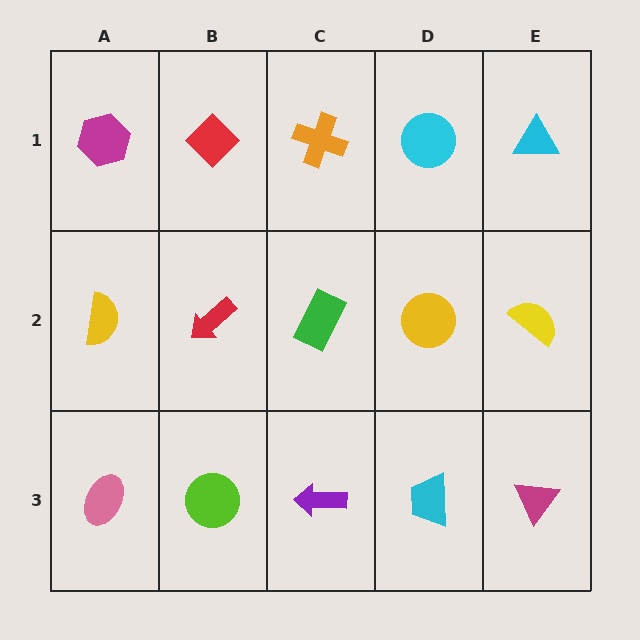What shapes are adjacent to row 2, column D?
A cyan circle (row 1, column D), a cyan trapezoid (row 3, column D), a green rectangle (row 2, column C), a yellow semicircle (row 2, column E).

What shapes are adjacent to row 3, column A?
A yellow semicircle (row 2, column A), a lime circle (row 3, column B).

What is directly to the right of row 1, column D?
A cyan triangle.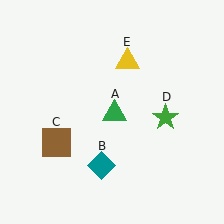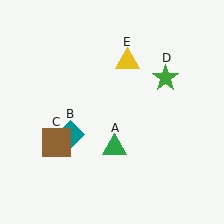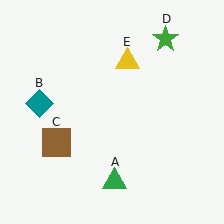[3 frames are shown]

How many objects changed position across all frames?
3 objects changed position: green triangle (object A), teal diamond (object B), green star (object D).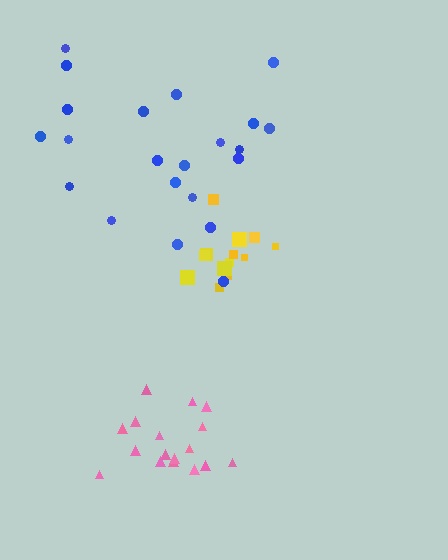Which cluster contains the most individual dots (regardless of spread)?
Blue (22).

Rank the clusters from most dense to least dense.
yellow, pink, blue.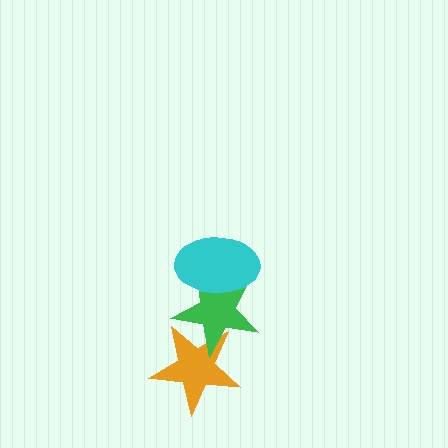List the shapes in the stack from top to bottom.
From top to bottom: the cyan ellipse, the green star, the orange star.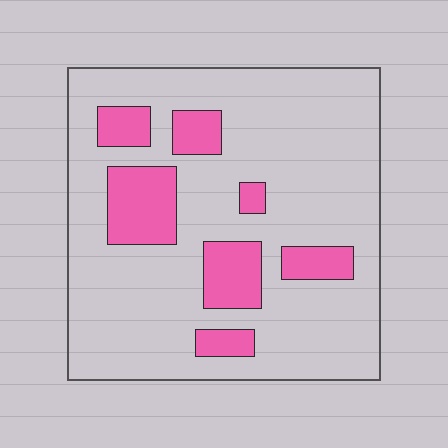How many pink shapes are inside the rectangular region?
7.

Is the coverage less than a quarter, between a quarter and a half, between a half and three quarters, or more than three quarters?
Less than a quarter.